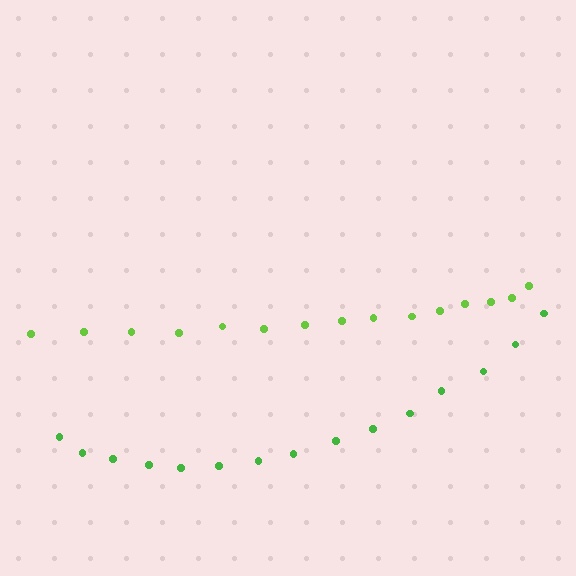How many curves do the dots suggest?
There are 2 distinct paths.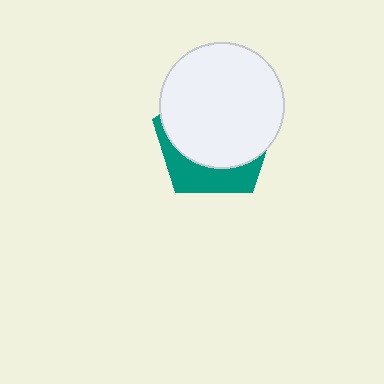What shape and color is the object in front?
The object in front is a white circle.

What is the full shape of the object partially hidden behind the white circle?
The partially hidden object is a teal pentagon.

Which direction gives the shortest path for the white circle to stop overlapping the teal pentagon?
Moving up gives the shortest separation.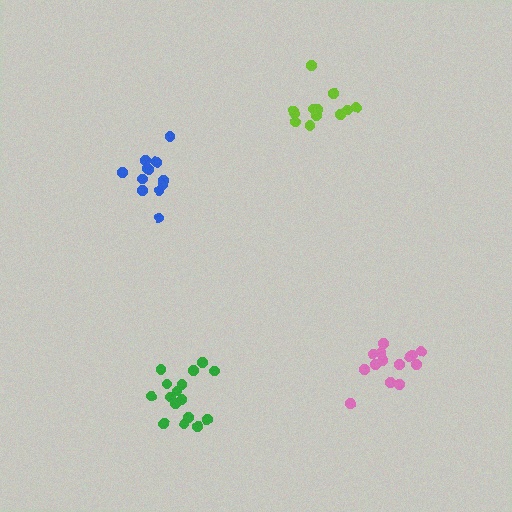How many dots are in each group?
Group 1: 16 dots, Group 2: 12 dots, Group 3: 12 dots, Group 4: 14 dots (54 total).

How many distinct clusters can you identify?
There are 4 distinct clusters.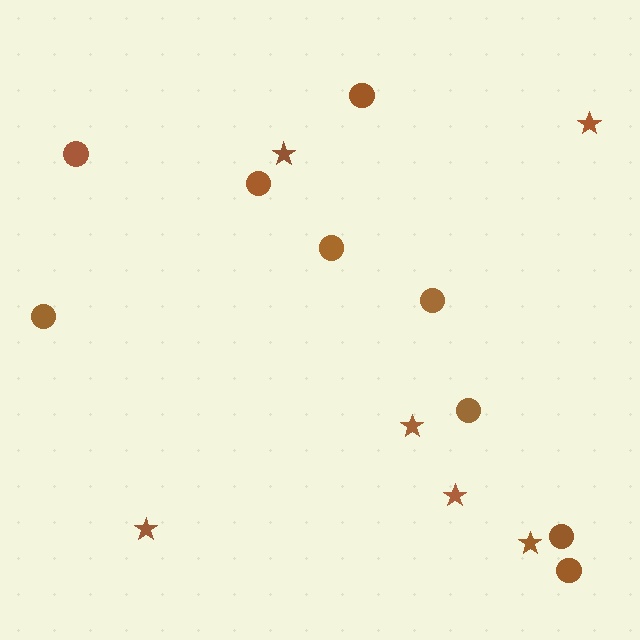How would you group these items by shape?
There are 2 groups: one group of stars (6) and one group of circles (9).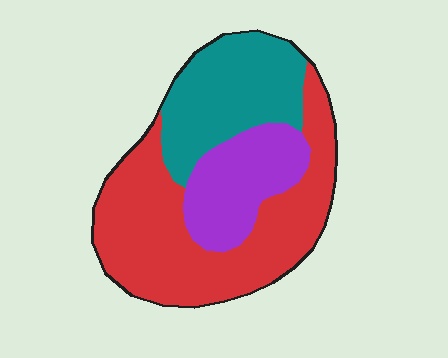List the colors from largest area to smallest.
From largest to smallest: red, teal, purple.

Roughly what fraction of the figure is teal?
Teal takes up about one quarter (1/4) of the figure.